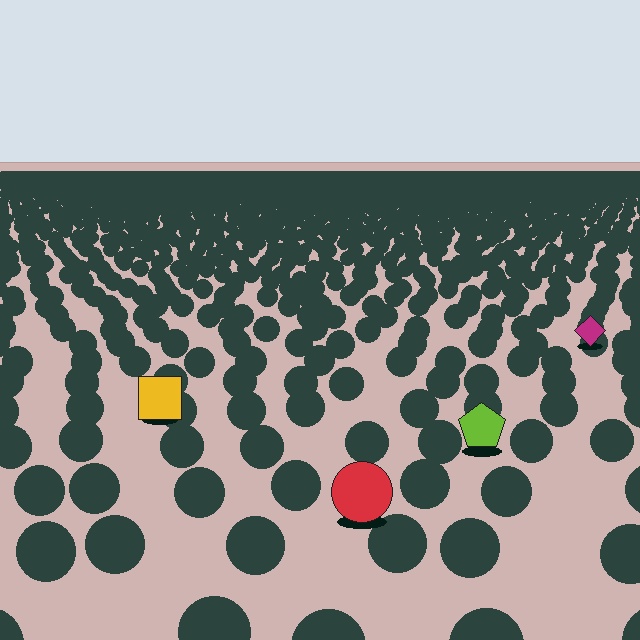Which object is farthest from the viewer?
The magenta diamond is farthest from the viewer. It appears smaller and the ground texture around it is denser.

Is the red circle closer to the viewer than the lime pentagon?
Yes. The red circle is closer — you can tell from the texture gradient: the ground texture is coarser near it.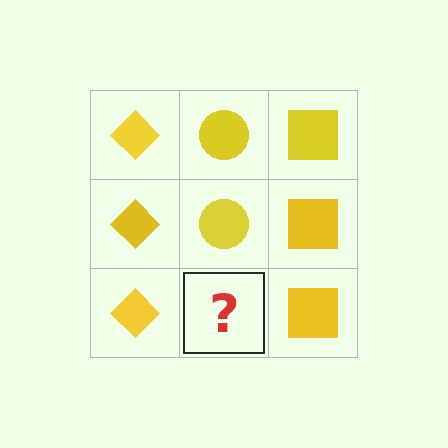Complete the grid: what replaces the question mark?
The question mark should be replaced with a yellow circle.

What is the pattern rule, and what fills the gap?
The rule is that each column has a consistent shape. The gap should be filled with a yellow circle.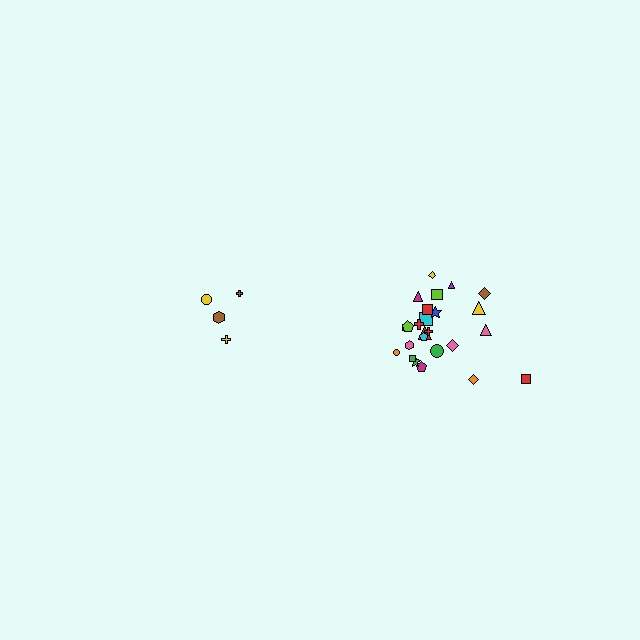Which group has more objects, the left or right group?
The right group.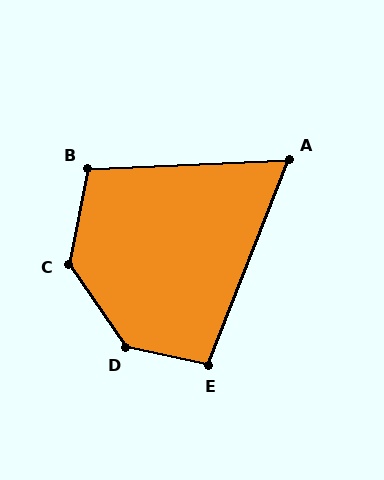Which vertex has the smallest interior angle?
A, at approximately 66 degrees.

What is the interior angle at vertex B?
Approximately 104 degrees (obtuse).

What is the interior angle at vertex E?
Approximately 99 degrees (obtuse).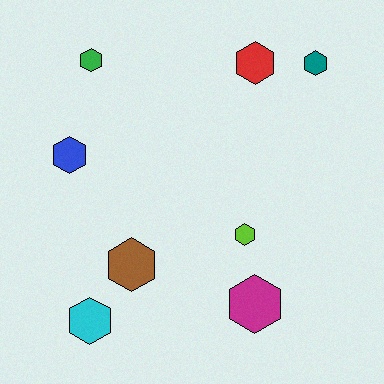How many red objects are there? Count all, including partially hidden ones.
There is 1 red object.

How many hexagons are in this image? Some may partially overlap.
There are 8 hexagons.